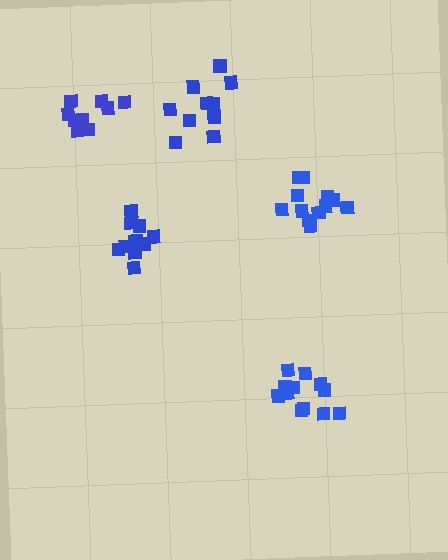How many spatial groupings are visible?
There are 5 spatial groupings.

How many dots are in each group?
Group 1: 11 dots, Group 2: 9 dots, Group 3: 12 dots, Group 4: 12 dots, Group 5: 11 dots (55 total).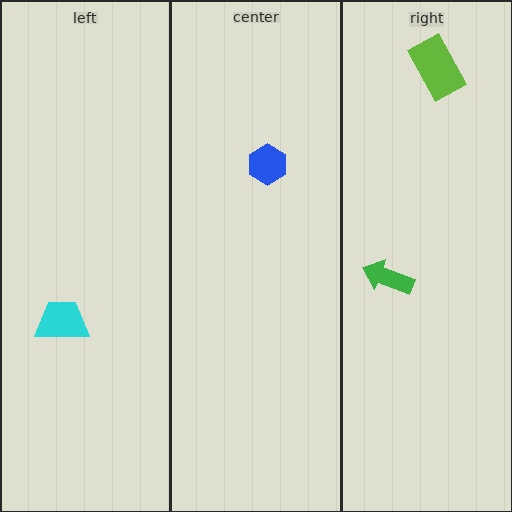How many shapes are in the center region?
1.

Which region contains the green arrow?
The right region.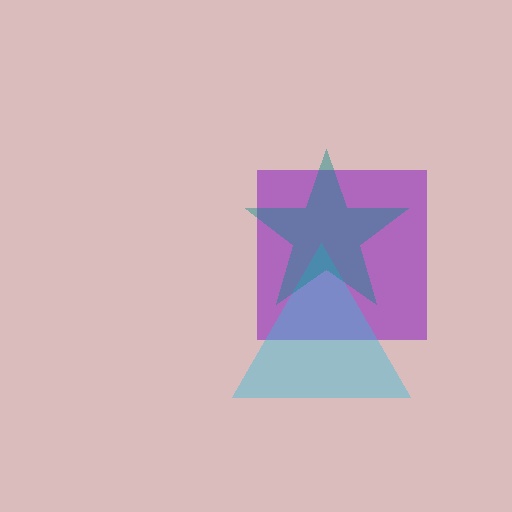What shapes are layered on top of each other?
The layered shapes are: a purple square, a cyan triangle, a teal star.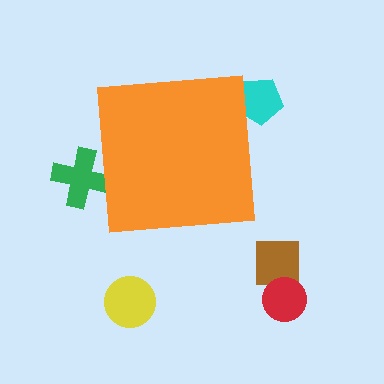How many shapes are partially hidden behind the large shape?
2 shapes are partially hidden.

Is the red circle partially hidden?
No, the red circle is fully visible.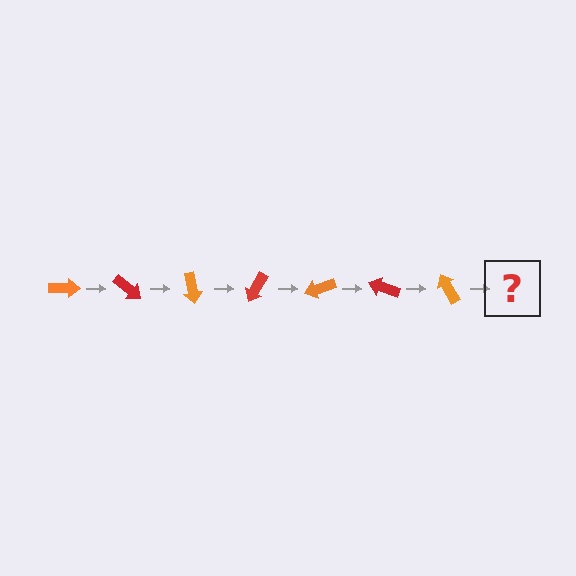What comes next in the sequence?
The next element should be a red arrow, rotated 280 degrees from the start.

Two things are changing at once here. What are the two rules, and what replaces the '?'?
The two rules are that it rotates 40 degrees each step and the color cycles through orange and red. The '?' should be a red arrow, rotated 280 degrees from the start.